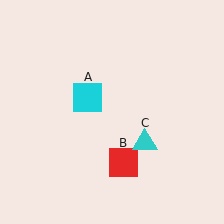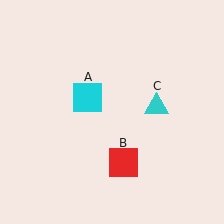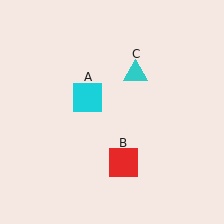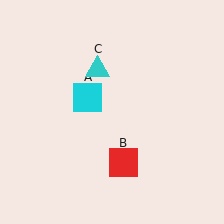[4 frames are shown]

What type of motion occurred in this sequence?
The cyan triangle (object C) rotated counterclockwise around the center of the scene.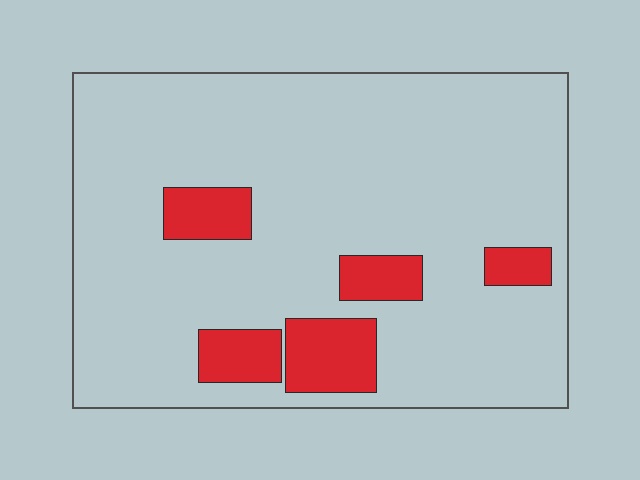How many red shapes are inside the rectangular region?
5.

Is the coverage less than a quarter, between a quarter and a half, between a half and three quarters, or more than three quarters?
Less than a quarter.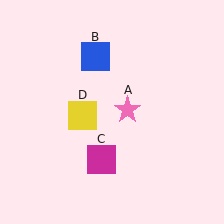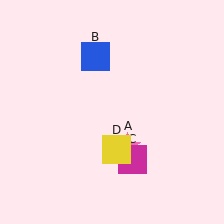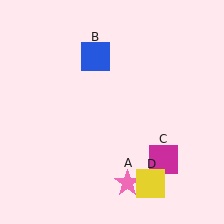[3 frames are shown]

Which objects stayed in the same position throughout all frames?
Blue square (object B) remained stationary.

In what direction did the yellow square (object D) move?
The yellow square (object D) moved down and to the right.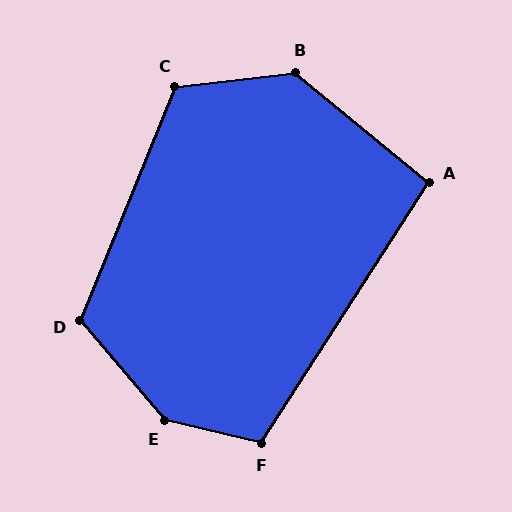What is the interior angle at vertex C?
Approximately 119 degrees (obtuse).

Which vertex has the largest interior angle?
E, at approximately 144 degrees.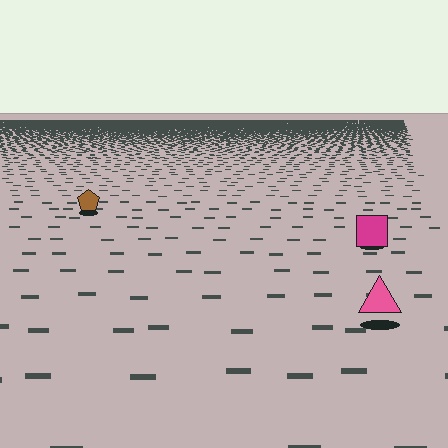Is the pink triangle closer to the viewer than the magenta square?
Yes. The pink triangle is closer — you can tell from the texture gradient: the ground texture is coarser near it.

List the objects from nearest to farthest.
From nearest to farthest: the pink triangle, the magenta square, the brown pentagon.